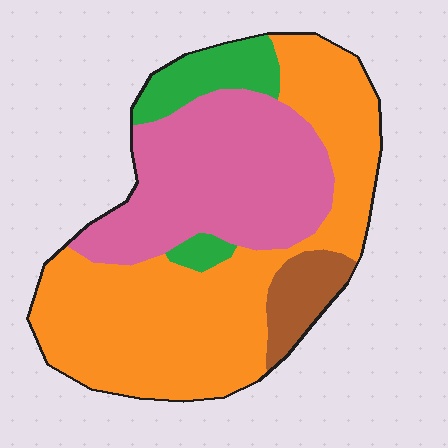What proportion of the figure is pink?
Pink takes up about one third (1/3) of the figure.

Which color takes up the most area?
Orange, at roughly 50%.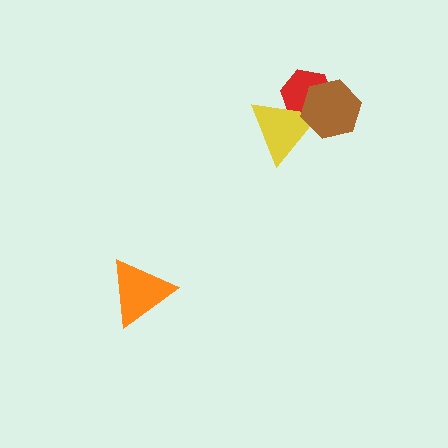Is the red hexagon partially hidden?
Yes, it is partially covered by another shape.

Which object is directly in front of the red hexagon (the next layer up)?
The yellow triangle is directly in front of the red hexagon.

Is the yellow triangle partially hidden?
Yes, it is partially covered by another shape.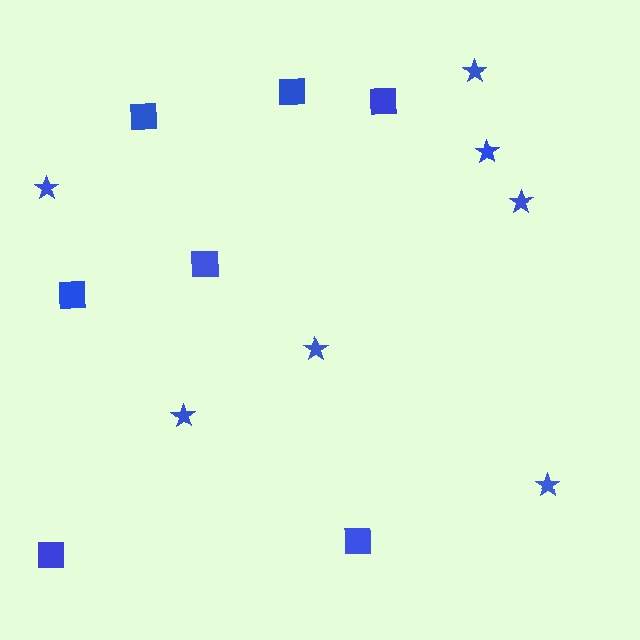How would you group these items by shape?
There are 2 groups: one group of stars (7) and one group of squares (7).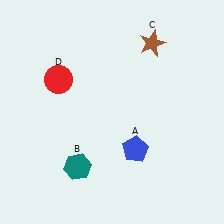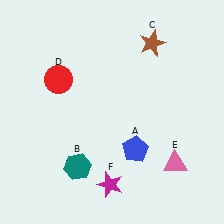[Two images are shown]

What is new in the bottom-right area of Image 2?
A pink triangle (E) was added in the bottom-right area of Image 2.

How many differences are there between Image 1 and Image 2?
There are 2 differences between the two images.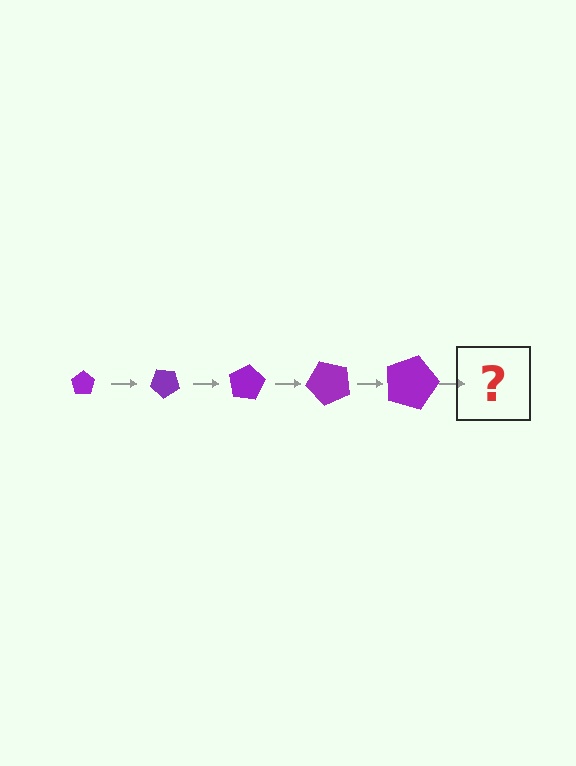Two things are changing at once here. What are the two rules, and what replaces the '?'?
The two rules are that the pentagon grows larger each step and it rotates 40 degrees each step. The '?' should be a pentagon, larger than the previous one and rotated 200 degrees from the start.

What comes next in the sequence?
The next element should be a pentagon, larger than the previous one and rotated 200 degrees from the start.